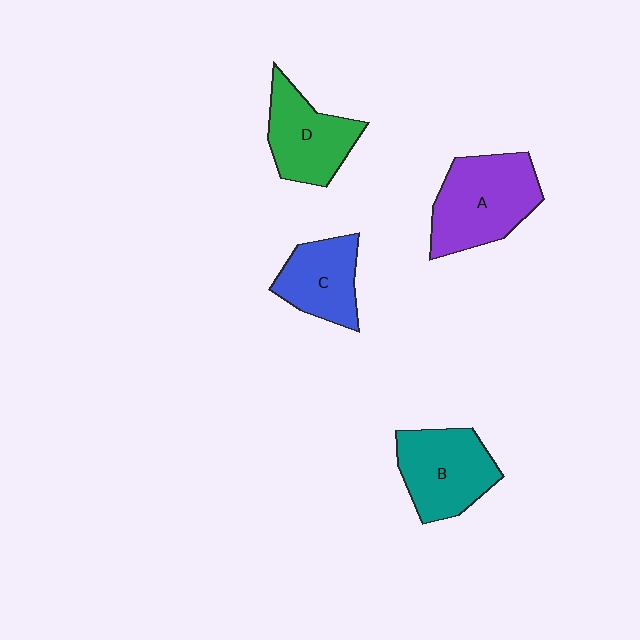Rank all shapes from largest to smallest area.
From largest to smallest: A (purple), B (teal), D (green), C (blue).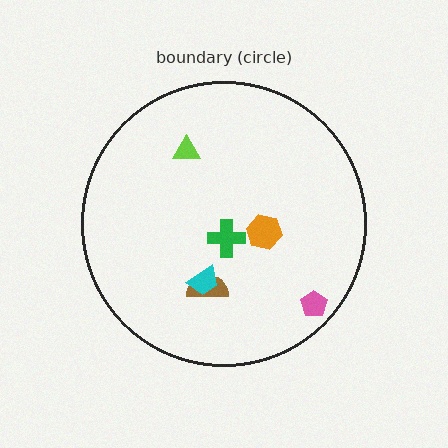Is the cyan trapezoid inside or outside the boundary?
Inside.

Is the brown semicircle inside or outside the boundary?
Inside.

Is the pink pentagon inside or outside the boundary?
Inside.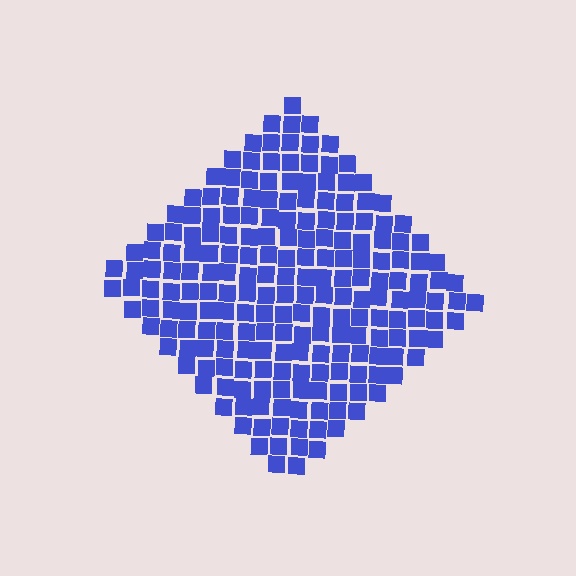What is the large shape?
The large shape is a diamond.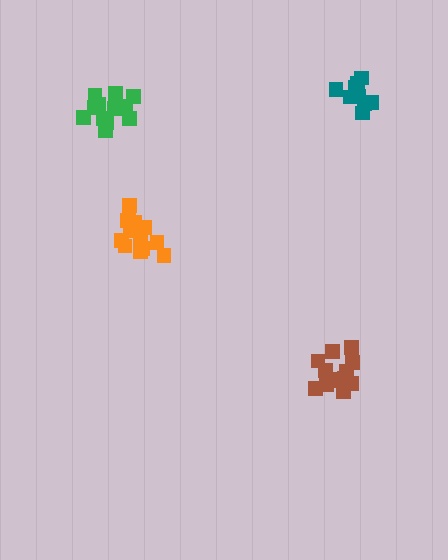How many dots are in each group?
Group 1: 13 dots, Group 2: 12 dots, Group 3: 14 dots, Group 4: 9 dots (48 total).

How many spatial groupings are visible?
There are 4 spatial groupings.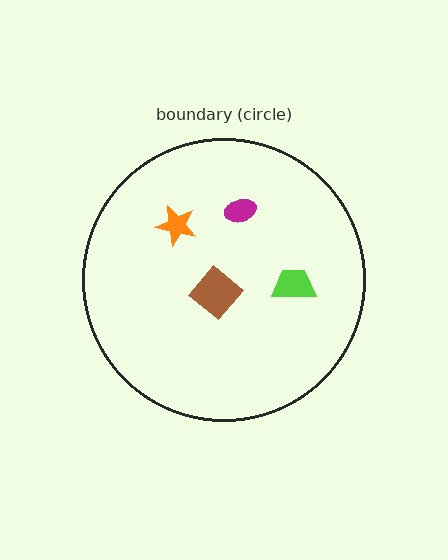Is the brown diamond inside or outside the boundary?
Inside.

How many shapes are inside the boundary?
4 inside, 0 outside.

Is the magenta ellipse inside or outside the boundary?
Inside.